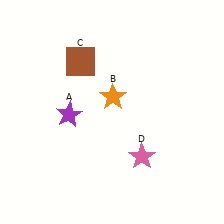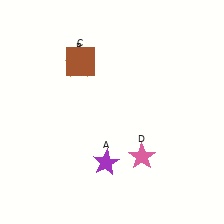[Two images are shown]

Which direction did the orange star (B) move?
The orange star (B) moved left.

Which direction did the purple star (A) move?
The purple star (A) moved down.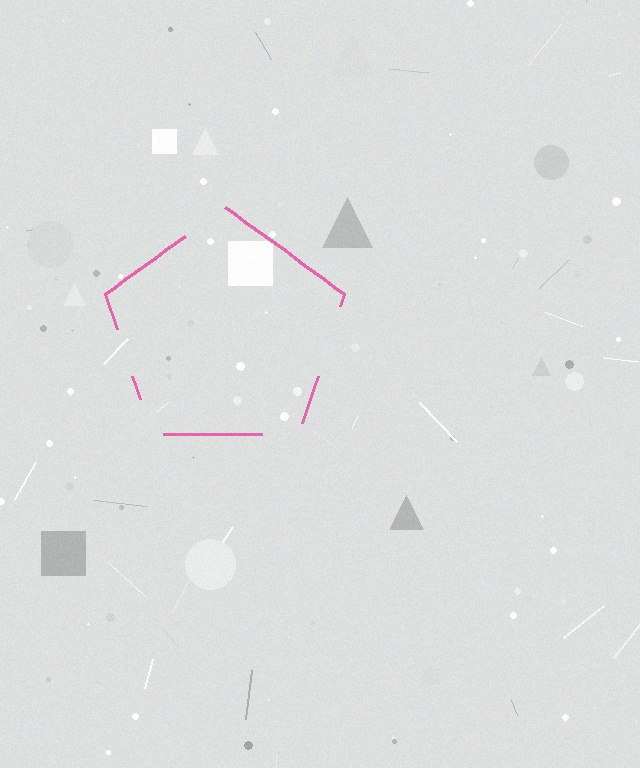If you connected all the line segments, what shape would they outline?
They would outline a pentagon.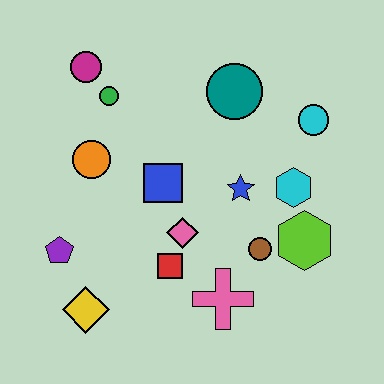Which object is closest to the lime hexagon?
The brown circle is closest to the lime hexagon.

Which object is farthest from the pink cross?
The magenta circle is farthest from the pink cross.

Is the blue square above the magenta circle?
No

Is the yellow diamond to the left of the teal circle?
Yes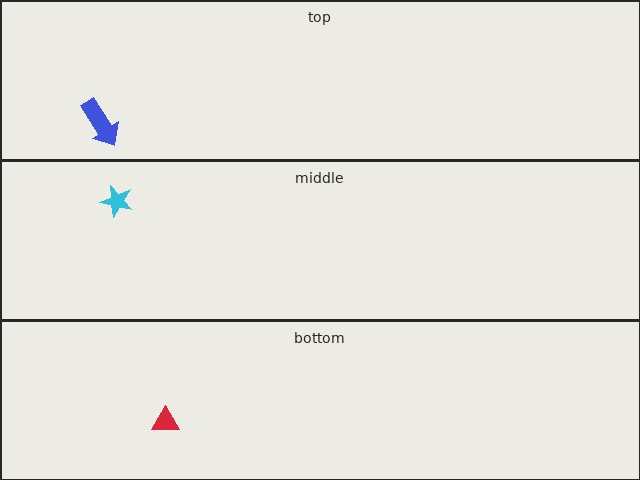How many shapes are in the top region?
1.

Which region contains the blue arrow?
The top region.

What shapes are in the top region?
The blue arrow.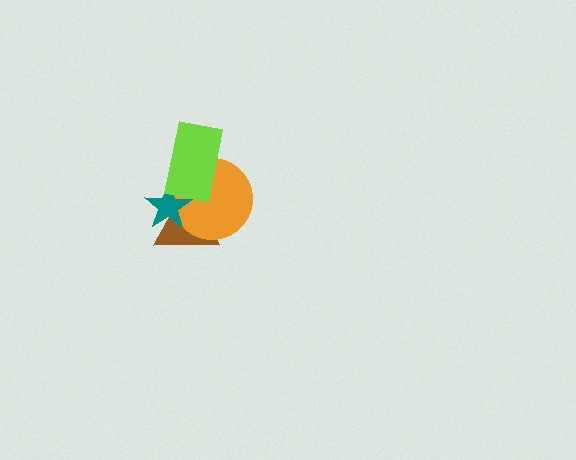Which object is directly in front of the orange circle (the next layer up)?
The teal star is directly in front of the orange circle.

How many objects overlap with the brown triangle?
3 objects overlap with the brown triangle.